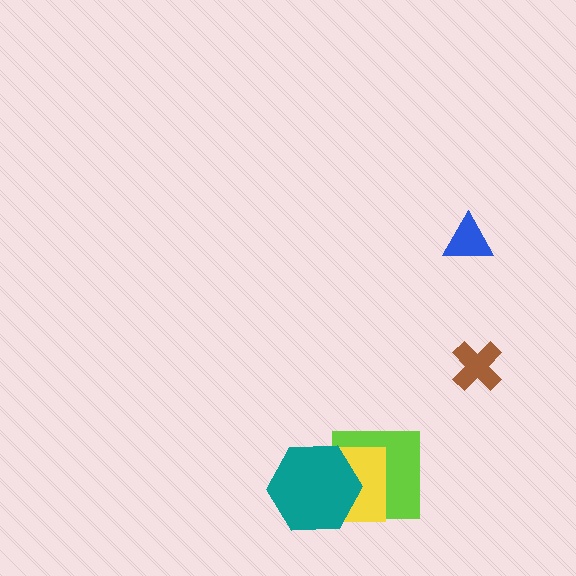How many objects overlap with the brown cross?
0 objects overlap with the brown cross.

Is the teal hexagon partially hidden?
No, no other shape covers it.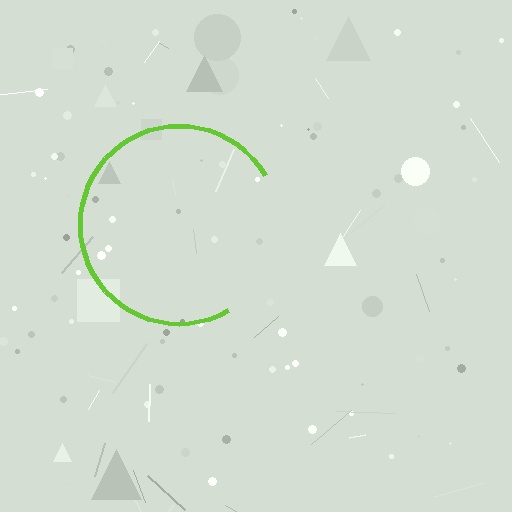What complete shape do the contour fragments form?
The contour fragments form a circle.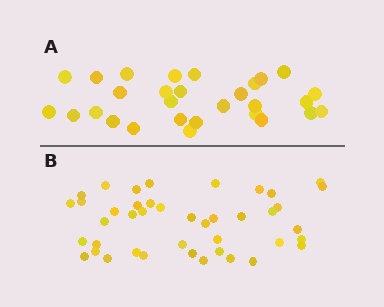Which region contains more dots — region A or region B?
Region B (the bottom region) has more dots.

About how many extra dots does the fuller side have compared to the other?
Region B has approximately 15 more dots than region A.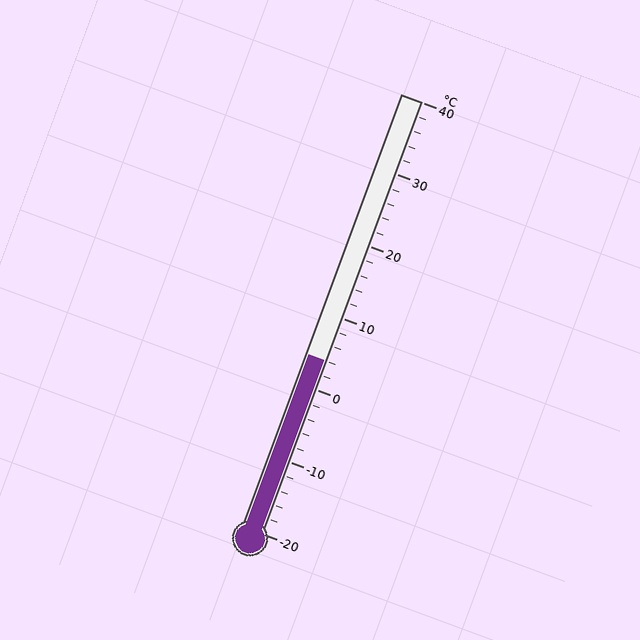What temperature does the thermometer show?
The thermometer shows approximately 4°C.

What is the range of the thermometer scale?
The thermometer scale ranges from -20°C to 40°C.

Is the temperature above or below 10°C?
The temperature is below 10°C.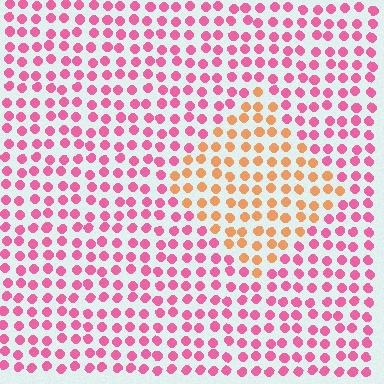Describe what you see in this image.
The image is filled with small pink elements in a uniform arrangement. A diamond-shaped region is visible where the elements are tinted to a slightly different hue, forming a subtle color boundary.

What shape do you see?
I see a diamond.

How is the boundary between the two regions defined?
The boundary is defined purely by a slight shift in hue (about 53 degrees). Spacing, size, and orientation are identical on both sides.